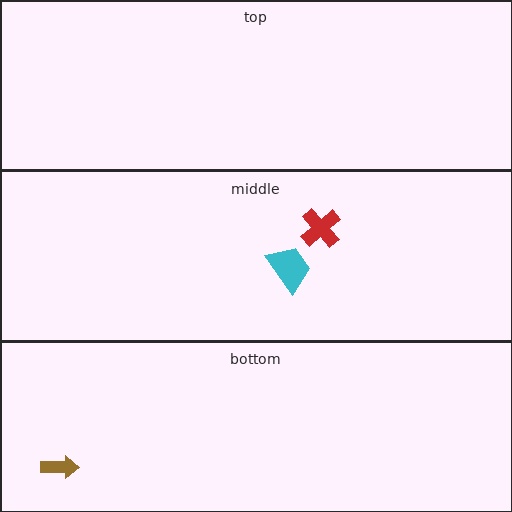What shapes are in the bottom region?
The brown arrow.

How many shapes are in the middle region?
2.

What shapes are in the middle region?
The red cross, the cyan trapezoid.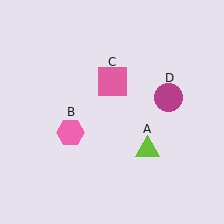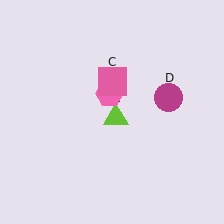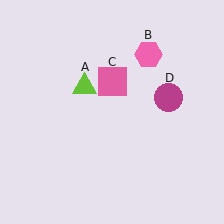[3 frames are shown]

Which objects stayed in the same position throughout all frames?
Pink square (object C) and magenta circle (object D) remained stationary.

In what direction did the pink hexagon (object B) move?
The pink hexagon (object B) moved up and to the right.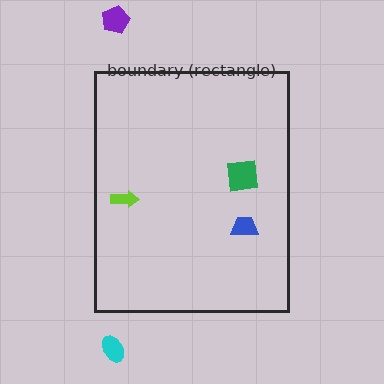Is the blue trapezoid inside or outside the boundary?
Inside.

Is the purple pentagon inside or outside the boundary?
Outside.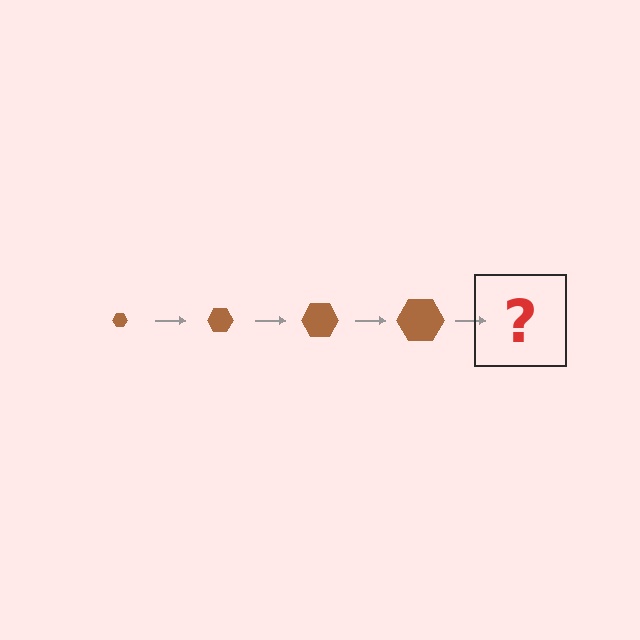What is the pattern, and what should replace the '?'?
The pattern is that the hexagon gets progressively larger each step. The '?' should be a brown hexagon, larger than the previous one.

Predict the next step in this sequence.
The next step is a brown hexagon, larger than the previous one.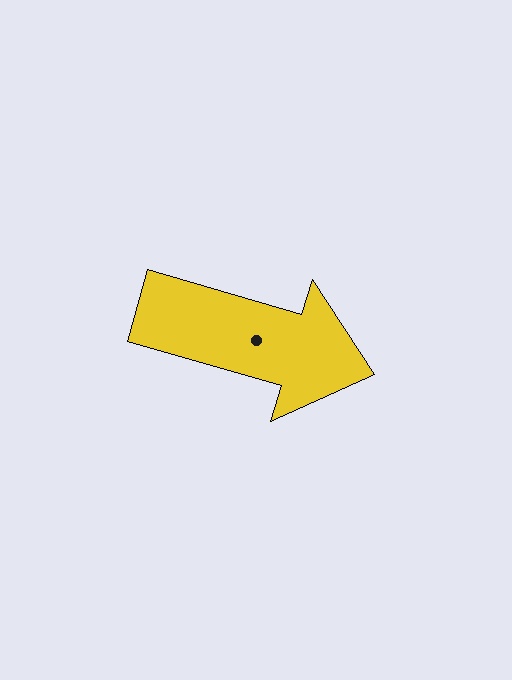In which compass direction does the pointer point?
East.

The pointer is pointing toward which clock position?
Roughly 4 o'clock.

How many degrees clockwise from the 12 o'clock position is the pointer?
Approximately 106 degrees.